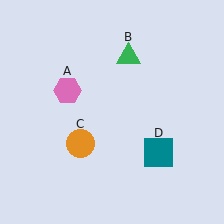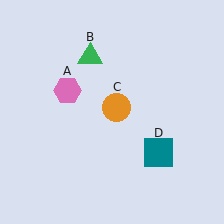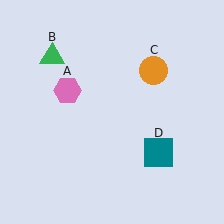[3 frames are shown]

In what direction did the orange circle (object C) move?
The orange circle (object C) moved up and to the right.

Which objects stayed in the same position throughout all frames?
Pink hexagon (object A) and teal square (object D) remained stationary.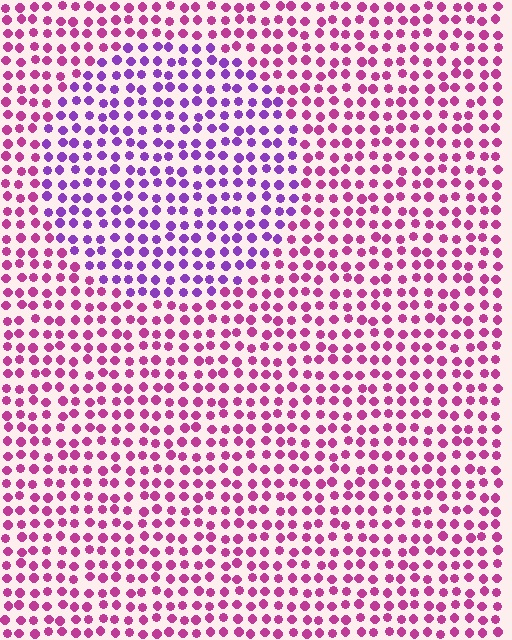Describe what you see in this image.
The image is filled with small magenta elements in a uniform arrangement. A circle-shaped region is visible where the elements are tinted to a slightly different hue, forming a subtle color boundary.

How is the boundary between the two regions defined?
The boundary is defined purely by a slight shift in hue (about 41 degrees). Spacing, size, and orientation are identical on both sides.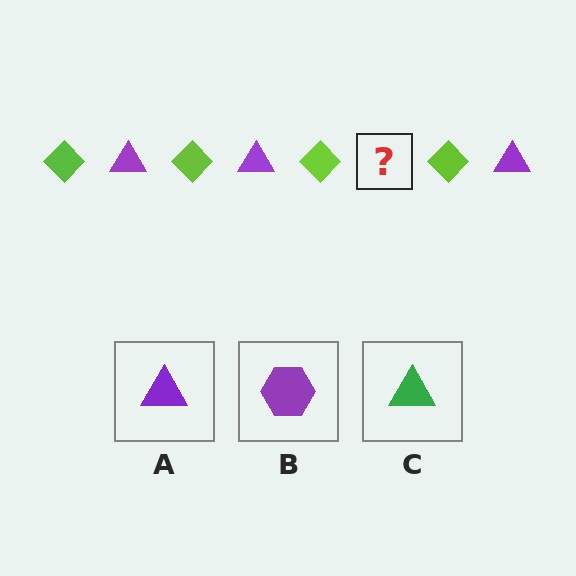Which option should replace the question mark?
Option A.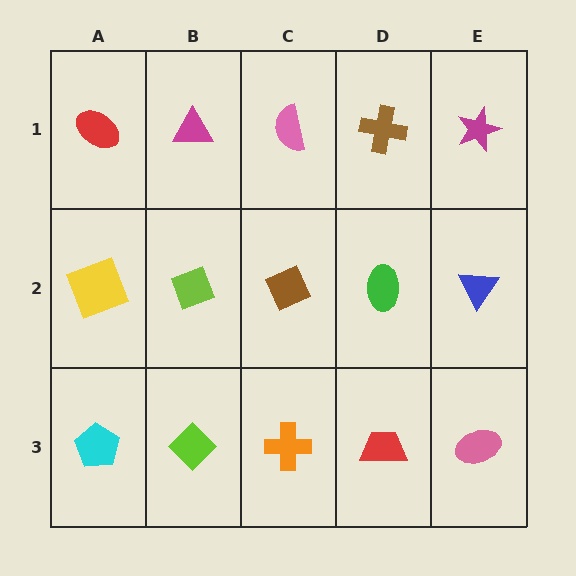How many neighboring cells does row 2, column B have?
4.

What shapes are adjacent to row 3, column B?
A lime diamond (row 2, column B), a cyan pentagon (row 3, column A), an orange cross (row 3, column C).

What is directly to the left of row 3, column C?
A lime diamond.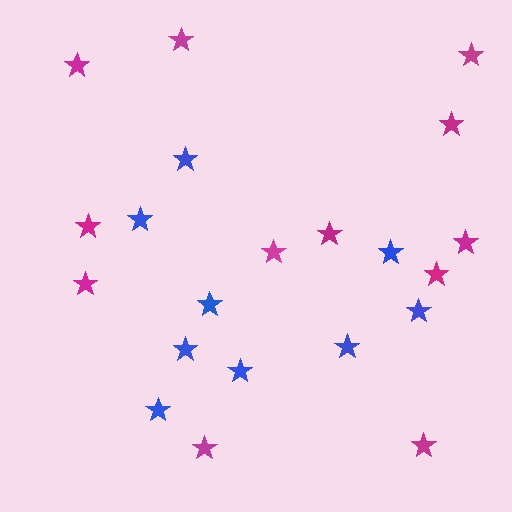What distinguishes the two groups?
There are 2 groups: one group of blue stars (9) and one group of magenta stars (12).